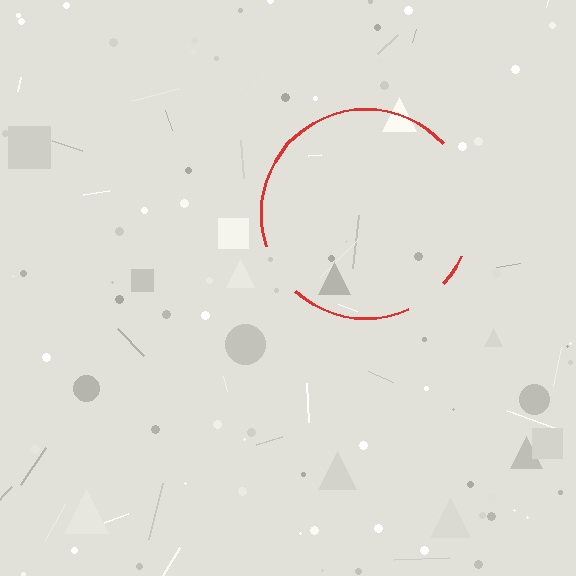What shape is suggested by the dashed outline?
The dashed outline suggests a circle.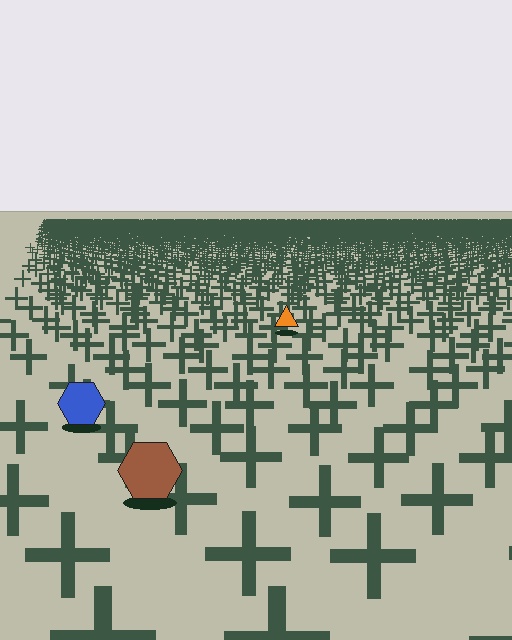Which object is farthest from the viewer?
The orange triangle is farthest from the viewer. It appears smaller and the ground texture around it is denser.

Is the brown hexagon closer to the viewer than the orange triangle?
Yes. The brown hexagon is closer — you can tell from the texture gradient: the ground texture is coarser near it.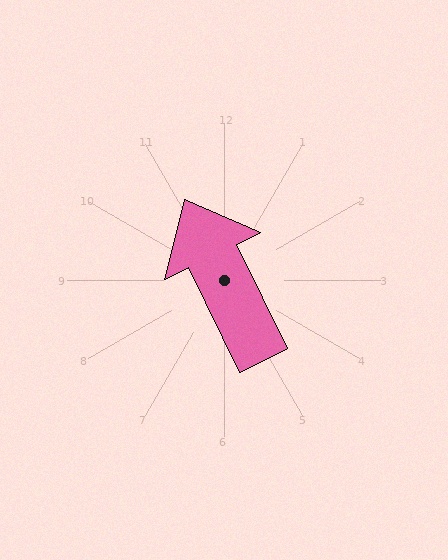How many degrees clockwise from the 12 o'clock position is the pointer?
Approximately 334 degrees.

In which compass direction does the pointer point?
Northwest.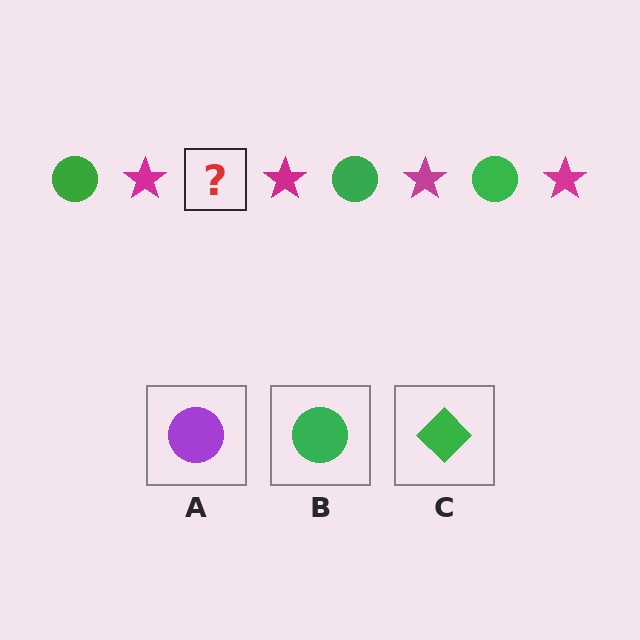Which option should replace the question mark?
Option B.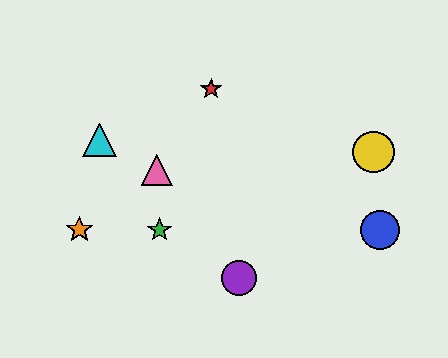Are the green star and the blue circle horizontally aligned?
Yes, both are at y≈230.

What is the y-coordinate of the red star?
The red star is at y≈89.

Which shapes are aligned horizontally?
The blue circle, the green star, the orange star are aligned horizontally.